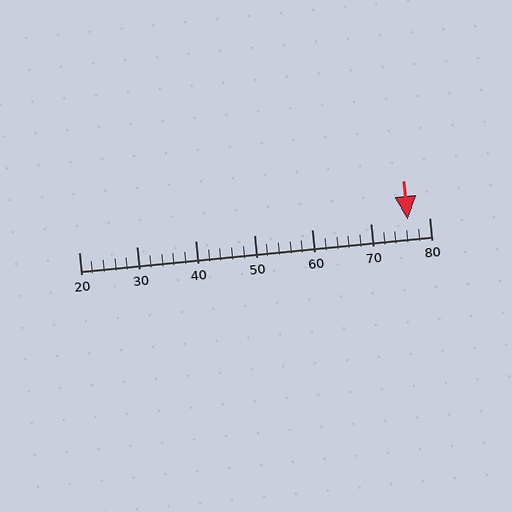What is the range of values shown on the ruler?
The ruler shows values from 20 to 80.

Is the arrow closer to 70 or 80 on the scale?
The arrow is closer to 80.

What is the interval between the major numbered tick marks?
The major tick marks are spaced 10 units apart.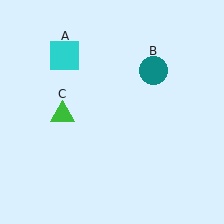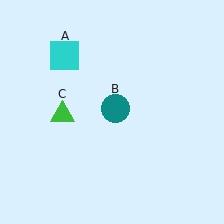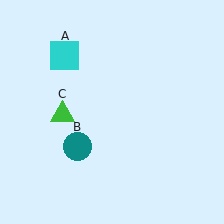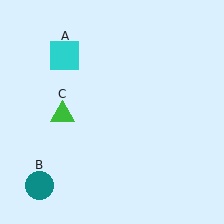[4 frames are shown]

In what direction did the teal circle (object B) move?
The teal circle (object B) moved down and to the left.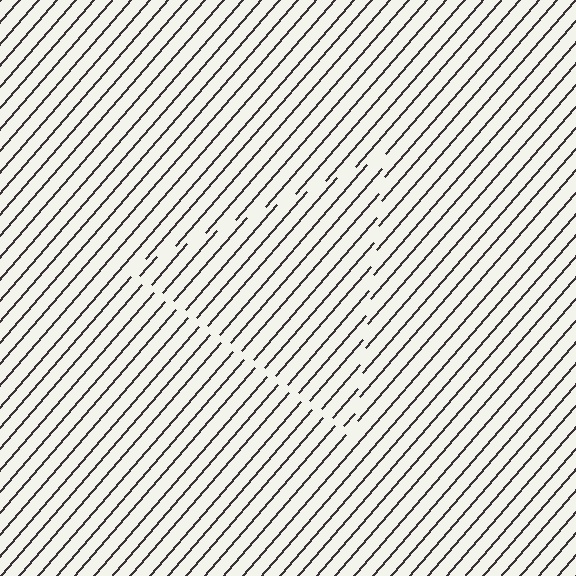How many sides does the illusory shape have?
3 sides — the line-ends trace a triangle.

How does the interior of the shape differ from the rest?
The interior of the shape contains the same grating, shifted by half a period — the contour is defined by the phase discontinuity where line-ends from the inner and outer gratings abut.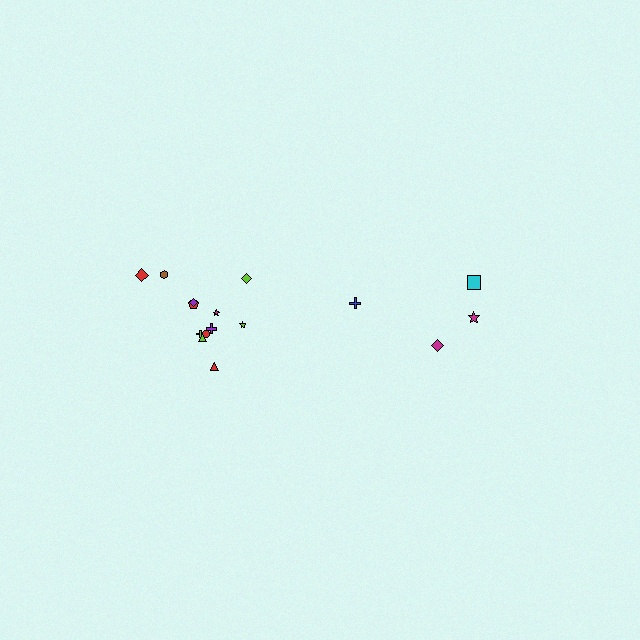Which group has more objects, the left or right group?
The left group.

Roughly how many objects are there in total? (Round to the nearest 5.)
Roughly 15 objects in total.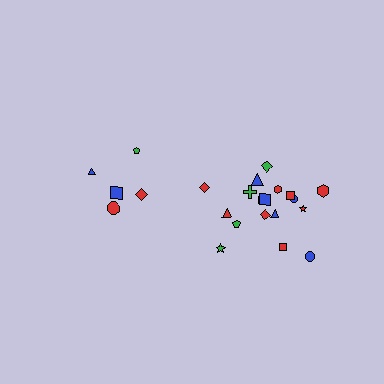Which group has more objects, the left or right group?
The right group.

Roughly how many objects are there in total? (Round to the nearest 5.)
Roughly 25 objects in total.